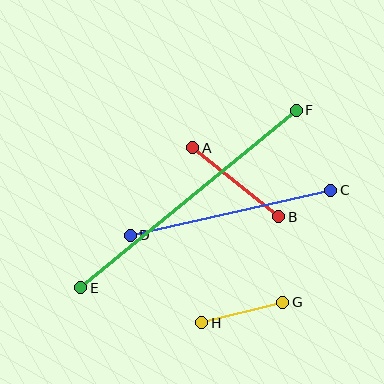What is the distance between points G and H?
The distance is approximately 83 pixels.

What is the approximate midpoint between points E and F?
The midpoint is at approximately (189, 199) pixels.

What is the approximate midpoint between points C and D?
The midpoint is at approximately (231, 213) pixels.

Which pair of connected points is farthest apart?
Points E and F are farthest apart.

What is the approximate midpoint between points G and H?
The midpoint is at approximately (242, 313) pixels.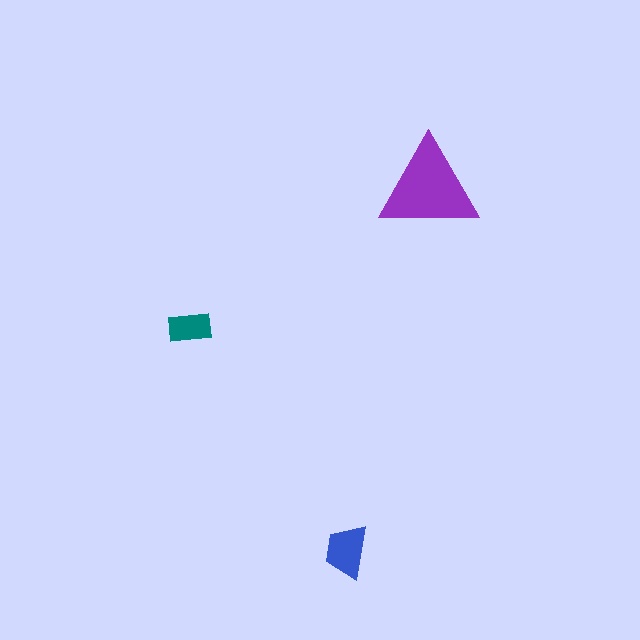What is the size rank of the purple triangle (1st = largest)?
1st.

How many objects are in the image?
There are 3 objects in the image.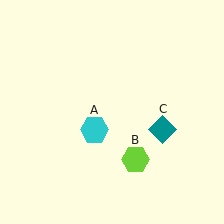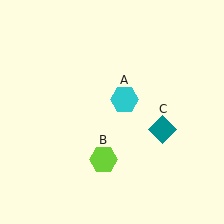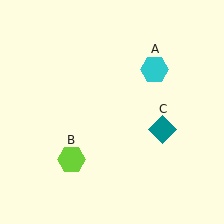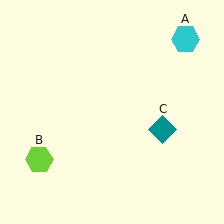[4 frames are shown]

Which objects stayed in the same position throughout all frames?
Teal diamond (object C) remained stationary.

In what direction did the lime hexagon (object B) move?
The lime hexagon (object B) moved left.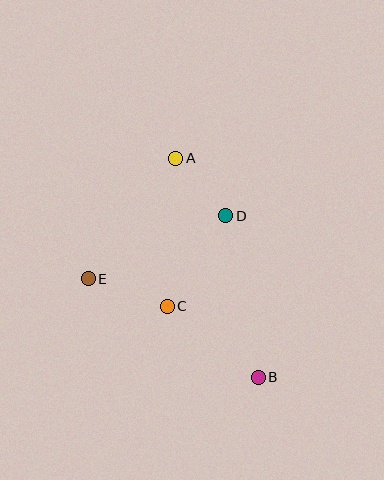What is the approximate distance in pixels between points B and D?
The distance between B and D is approximately 165 pixels.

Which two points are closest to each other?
Points A and D are closest to each other.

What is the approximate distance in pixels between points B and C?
The distance between B and C is approximately 116 pixels.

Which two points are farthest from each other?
Points A and B are farthest from each other.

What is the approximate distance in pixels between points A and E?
The distance between A and E is approximately 149 pixels.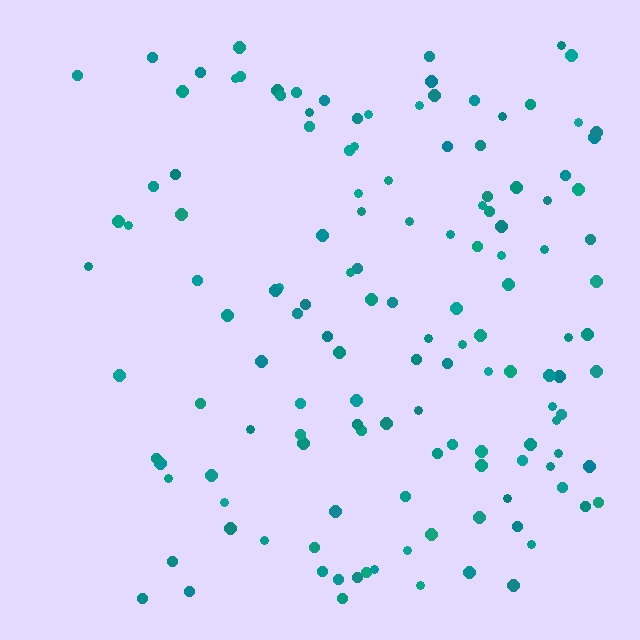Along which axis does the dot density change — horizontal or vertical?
Horizontal.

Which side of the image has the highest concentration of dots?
The right.